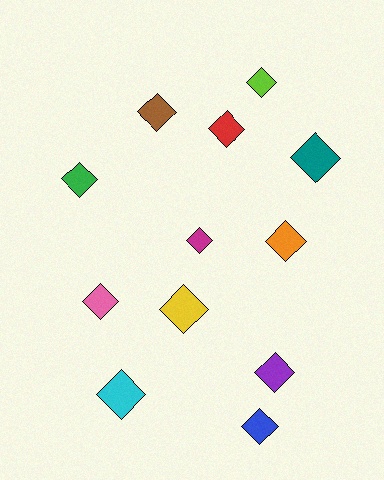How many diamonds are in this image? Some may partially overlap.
There are 12 diamonds.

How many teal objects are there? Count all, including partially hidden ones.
There is 1 teal object.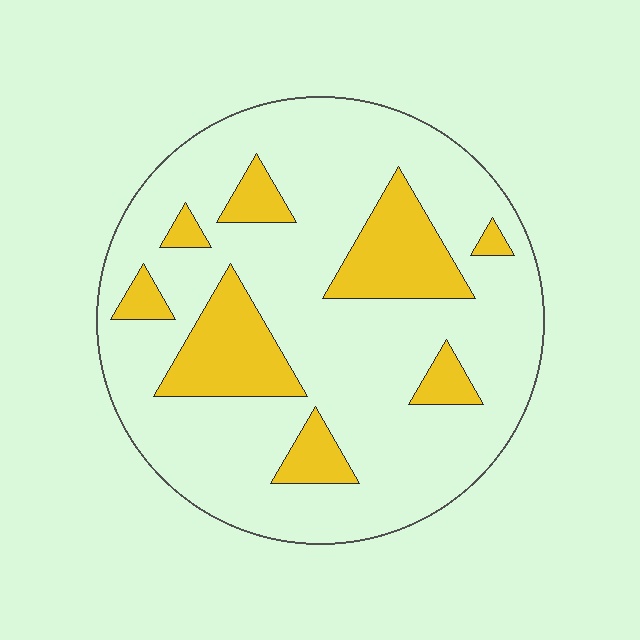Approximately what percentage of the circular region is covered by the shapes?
Approximately 20%.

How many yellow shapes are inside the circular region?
8.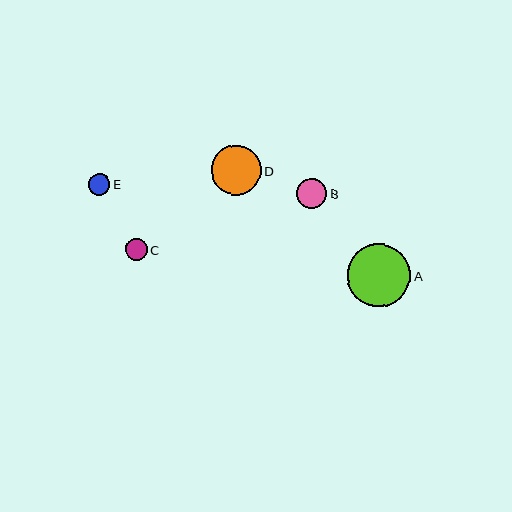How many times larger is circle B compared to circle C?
Circle B is approximately 1.4 times the size of circle C.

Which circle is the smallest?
Circle E is the smallest with a size of approximately 21 pixels.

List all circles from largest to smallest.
From largest to smallest: A, D, B, C, E.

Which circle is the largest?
Circle A is the largest with a size of approximately 63 pixels.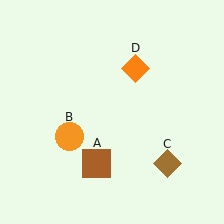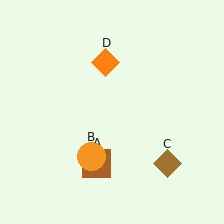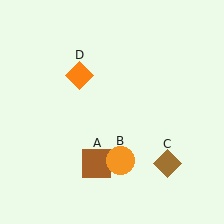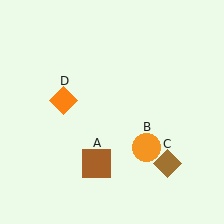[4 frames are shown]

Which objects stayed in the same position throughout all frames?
Brown square (object A) and brown diamond (object C) remained stationary.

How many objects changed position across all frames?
2 objects changed position: orange circle (object B), orange diamond (object D).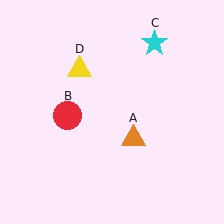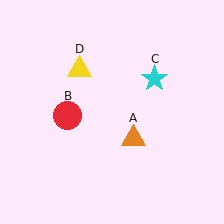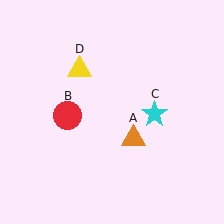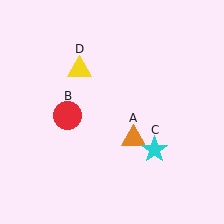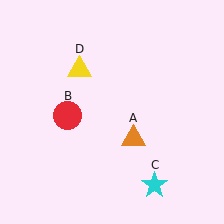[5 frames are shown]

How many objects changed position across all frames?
1 object changed position: cyan star (object C).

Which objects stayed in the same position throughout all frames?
Orange triangle (object A) and red circle (object B) and yellow triangle (object D) remained stationary.